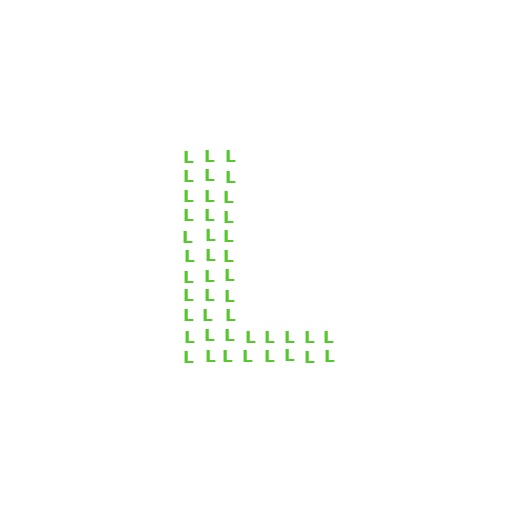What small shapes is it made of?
It is made of small letter L's.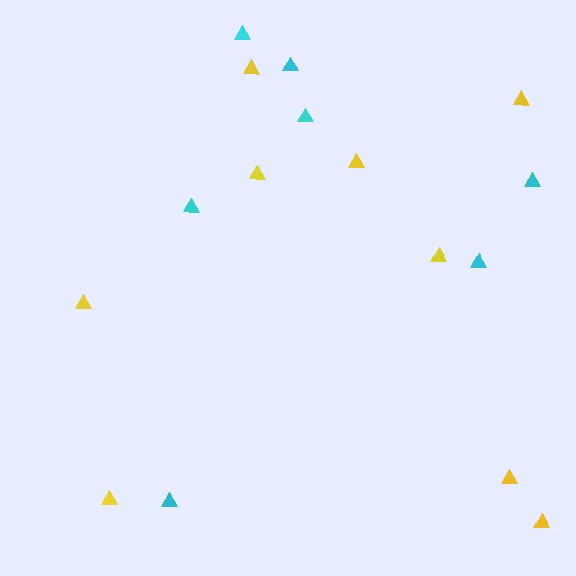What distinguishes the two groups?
There are 2 groups: one group of yellow triangles (9) and one group of cyan triangles (7).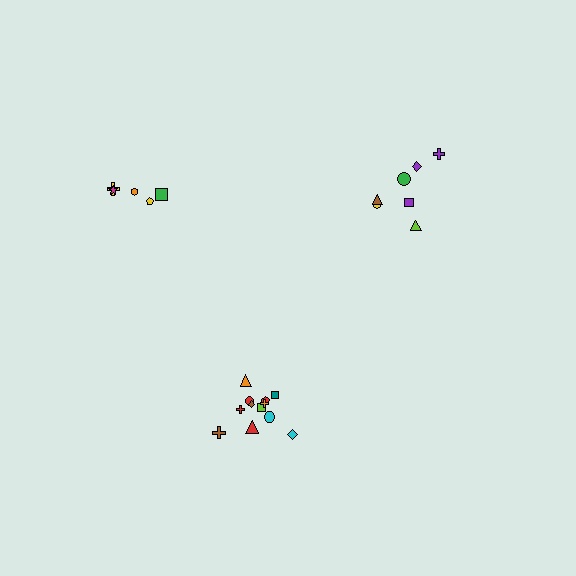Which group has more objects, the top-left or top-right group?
The top-right group.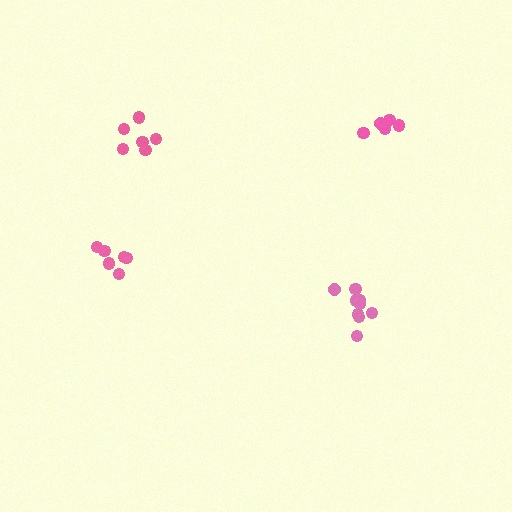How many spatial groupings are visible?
There are 4 spatial groupings.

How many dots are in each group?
Group 1: 9 dots, Group 2: 6 dots, Group 3: 5 dots, Group 4: 6 dots (26 total).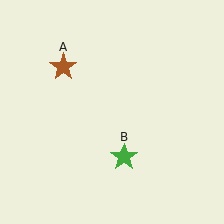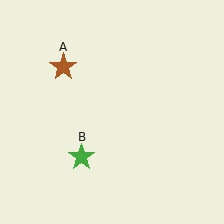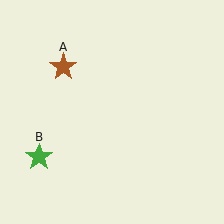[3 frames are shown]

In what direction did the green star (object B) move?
The green star (object B) moved left.